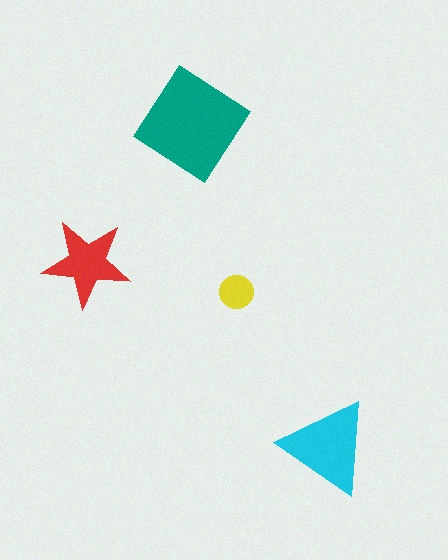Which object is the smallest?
The yellow circle.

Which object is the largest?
The teal diamond.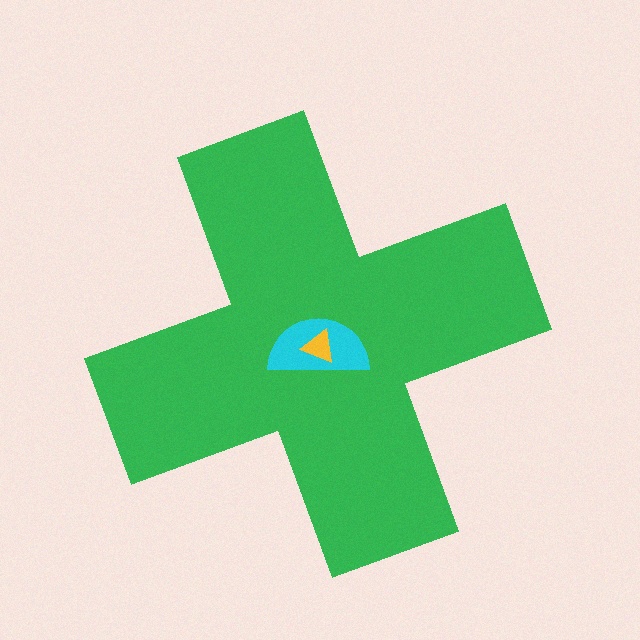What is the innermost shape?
The yellow triangle.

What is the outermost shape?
The green cross.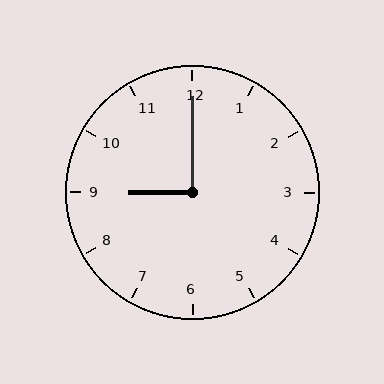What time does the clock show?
9:00.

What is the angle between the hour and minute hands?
Approximately 90 degrees.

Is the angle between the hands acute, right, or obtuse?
It is right.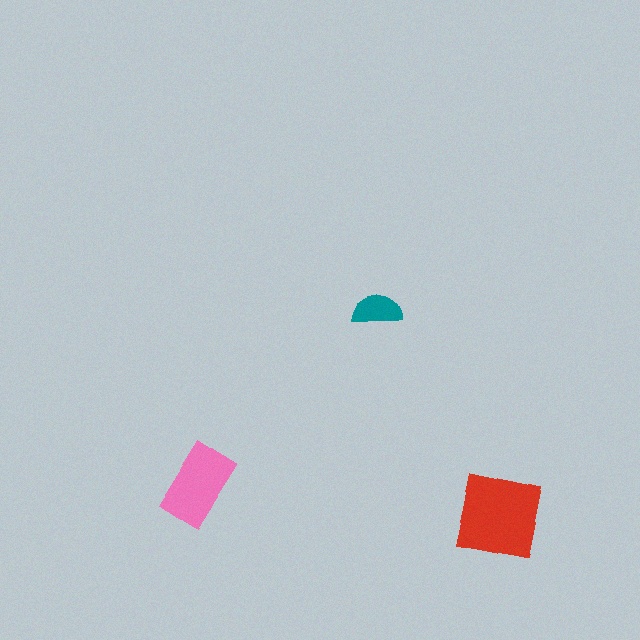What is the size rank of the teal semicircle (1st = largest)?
3rd.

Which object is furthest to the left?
The pink rectangle is leftmost.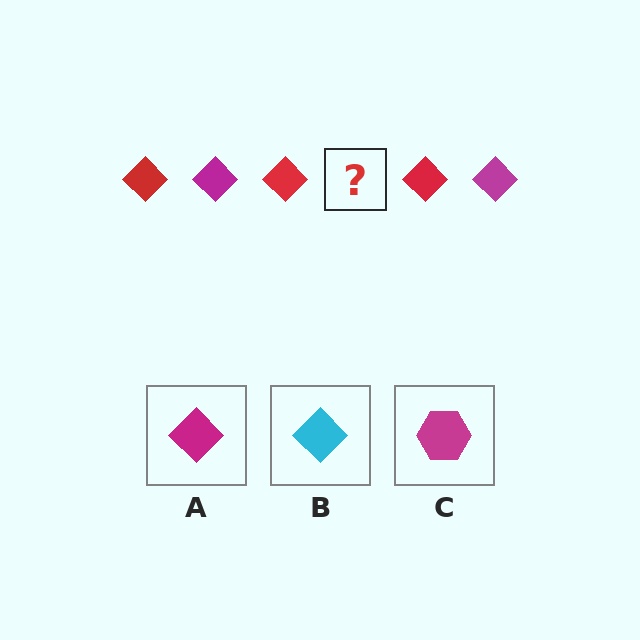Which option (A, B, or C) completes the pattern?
A.